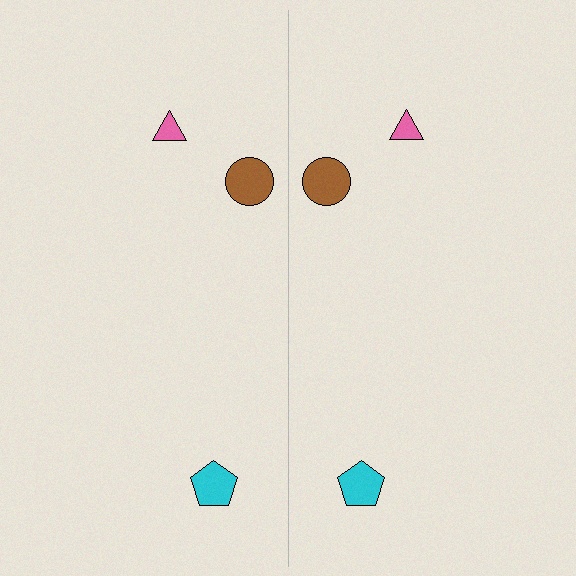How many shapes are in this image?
There are 6 shapes in this image.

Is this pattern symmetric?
Yes, this pattern has bilateral (reflection) symmetry.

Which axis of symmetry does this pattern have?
The pattern has a vertical axis of symmetry running through the center of the image.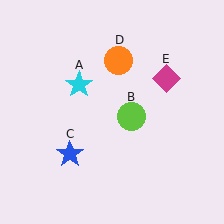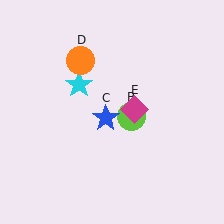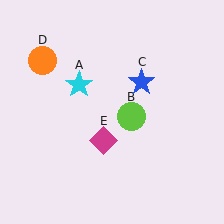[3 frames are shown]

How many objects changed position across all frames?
3 objects changed position: blue star (object C), orange circle (object D), magenta diamond (object E).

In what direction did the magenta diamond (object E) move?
The magenta diamond (object E) moved down and to the left.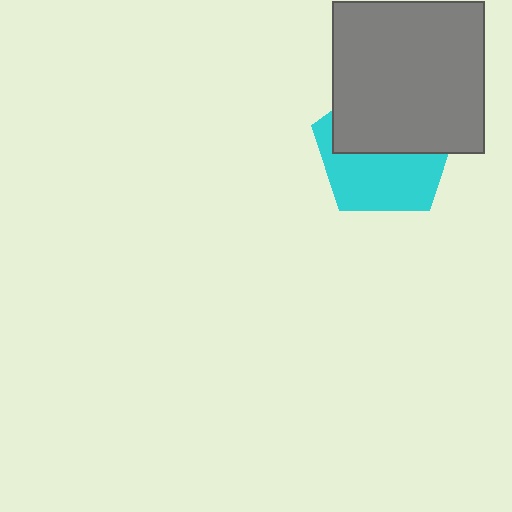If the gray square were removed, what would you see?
You would see the complete cyan pentagon.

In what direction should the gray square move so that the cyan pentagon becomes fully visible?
The gray square should move up. That is the shortest direction to clear the overlap and leave the cyan pentagon fully visible.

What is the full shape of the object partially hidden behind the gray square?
The partially hidden object is a cyan pentagon.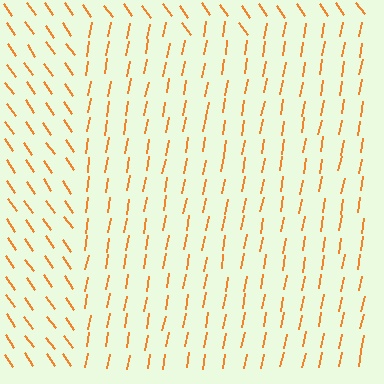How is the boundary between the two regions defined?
The boundary is defined purely by a change in line orientation (approximately 45 degrees difference). All lines are the same color and thickness.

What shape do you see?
I see a rectangle.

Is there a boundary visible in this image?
Yes, there is a texture boundary formed by a change in line orientation.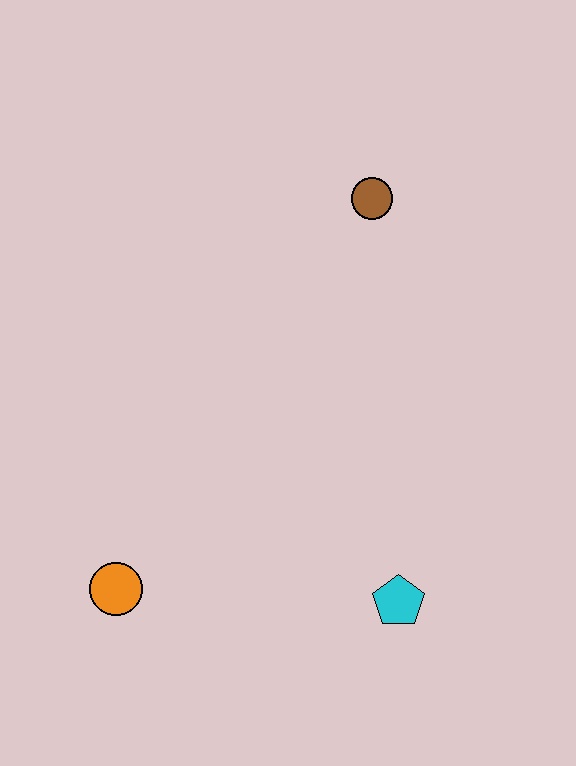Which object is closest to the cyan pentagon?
The orange circle is closest to the cyan pentagon.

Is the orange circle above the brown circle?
No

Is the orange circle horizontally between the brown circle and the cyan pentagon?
No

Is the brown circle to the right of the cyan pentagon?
No